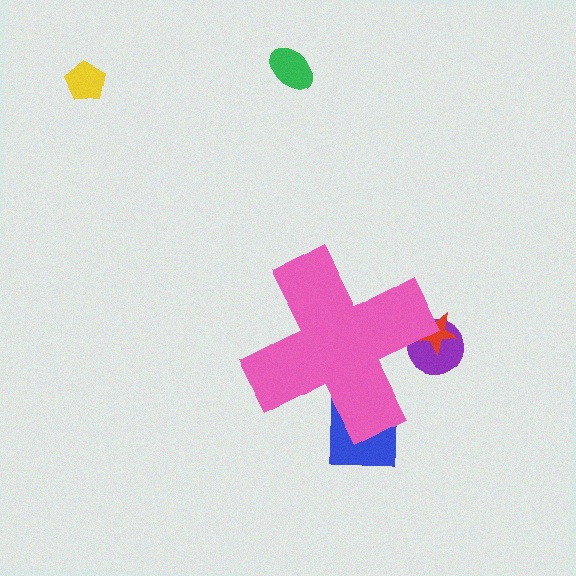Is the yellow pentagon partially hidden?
No, the yellow pentagon is fully visible.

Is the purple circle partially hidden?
Yes, the purple circle is partially hidden behind the pink cross.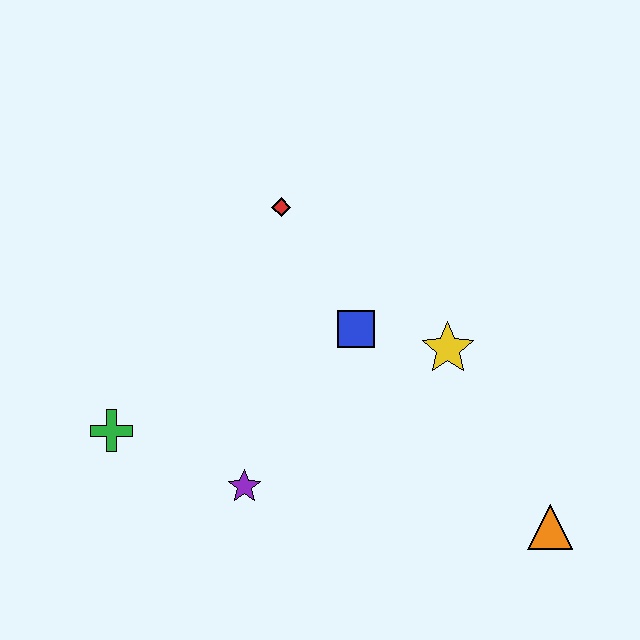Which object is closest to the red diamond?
The blue square is closest to the red diamond.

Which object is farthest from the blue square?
The orange triangle is farthest from the blue square.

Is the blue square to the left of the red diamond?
No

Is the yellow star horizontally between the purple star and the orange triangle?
Yes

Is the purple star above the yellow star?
No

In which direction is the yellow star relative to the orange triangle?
The yellow star is above the orange triangle.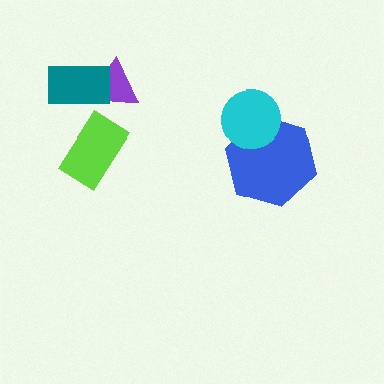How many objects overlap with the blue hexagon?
1 object overlaps with the blue hexagon.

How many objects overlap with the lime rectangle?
0 objects overlap with the lime rectangle.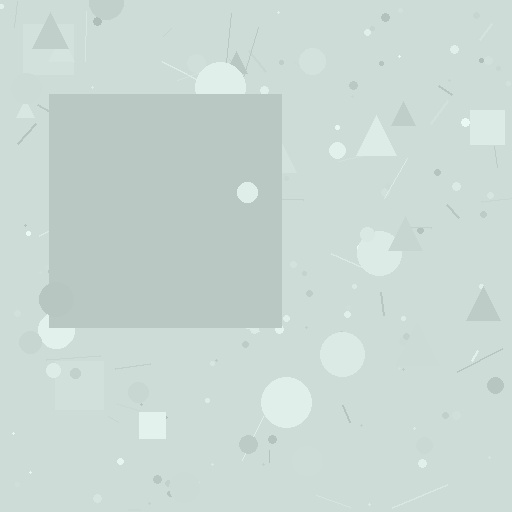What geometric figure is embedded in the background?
A square is embedded in the background.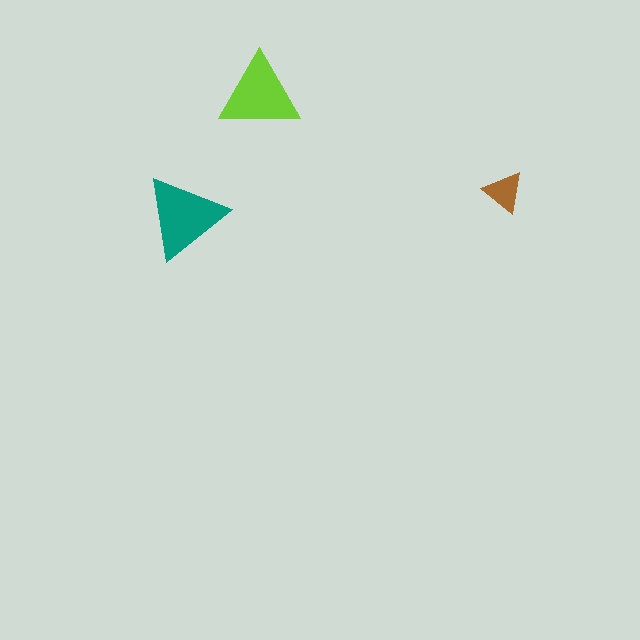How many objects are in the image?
There are 3 objects in the image.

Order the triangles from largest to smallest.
the teal one, the lime one, the brown one.